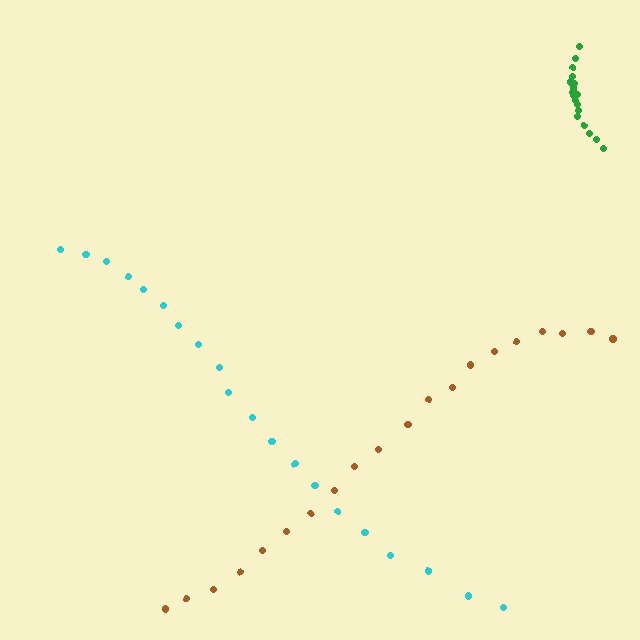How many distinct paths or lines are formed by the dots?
There are 3 distinct paths.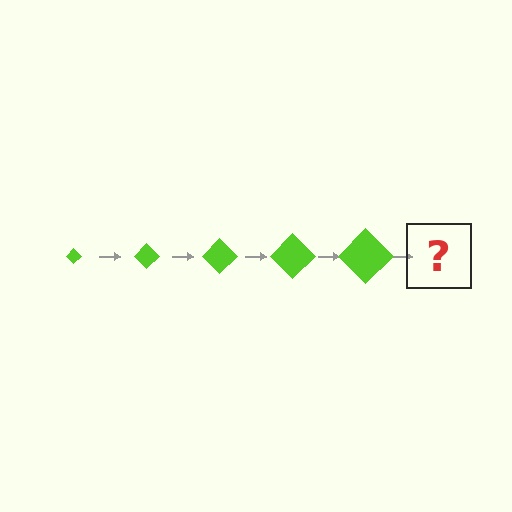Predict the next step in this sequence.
The next step is a lime diamond, larger than the previous one.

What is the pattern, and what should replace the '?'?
The pattern is that the diamond gets progressively larger each step. The '?' should be a lime diamond, larger than the previous one.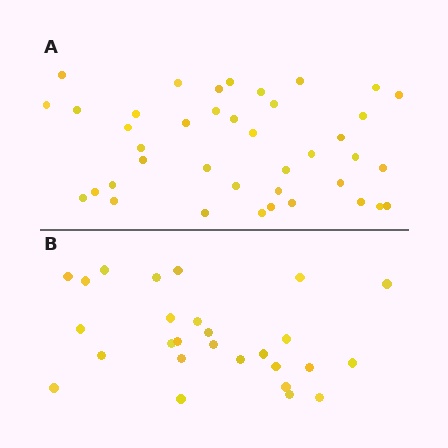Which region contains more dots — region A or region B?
Region A (the top region) has more dots.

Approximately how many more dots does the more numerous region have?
Region A has approximately 15 more dots than region B.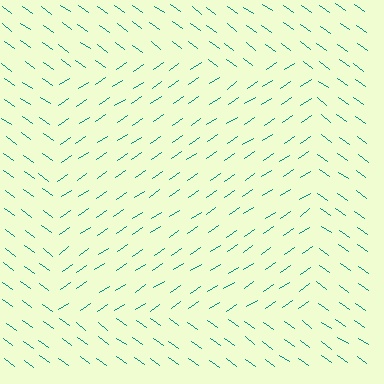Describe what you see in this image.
The image is filled with small teal line segments. A rectangle region in the image has lines oriented differently from the surrounding lines, creating a visible texture boundary.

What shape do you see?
I see a rectangle.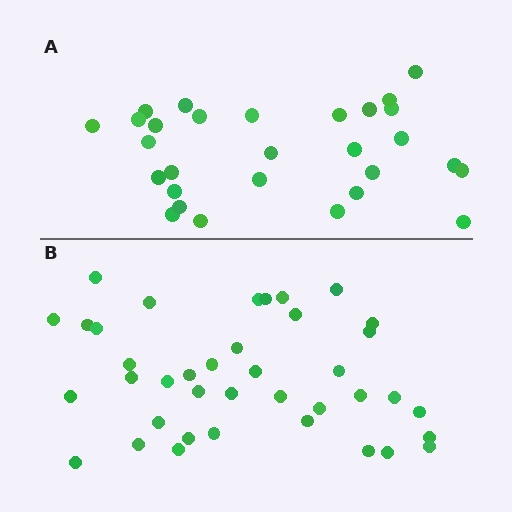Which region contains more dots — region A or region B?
Region B (the bottom region) has more dots.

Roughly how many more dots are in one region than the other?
Region B has roughly 10 or so more dots than region A.